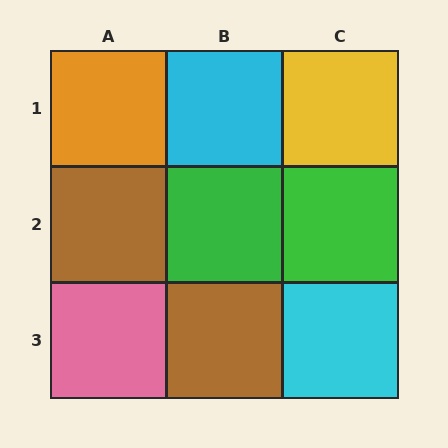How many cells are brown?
2 cells are brown.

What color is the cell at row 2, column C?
Green.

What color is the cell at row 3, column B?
Brown.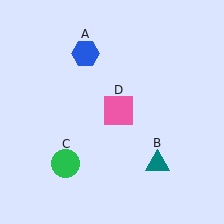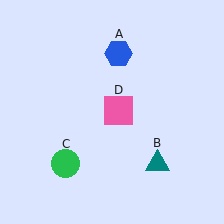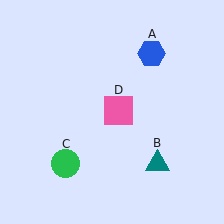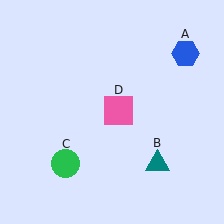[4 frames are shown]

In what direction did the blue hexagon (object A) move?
The blue hexagon (object A) moved right.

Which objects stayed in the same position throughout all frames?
Teal triangle (object B) and green circle (object C) and pink square (object D) remained stationary.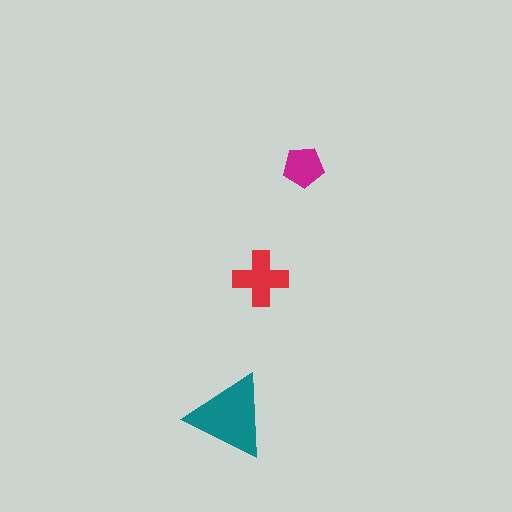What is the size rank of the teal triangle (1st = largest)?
1st.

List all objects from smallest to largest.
The magenta pentagon, the red cross, the teal triangle.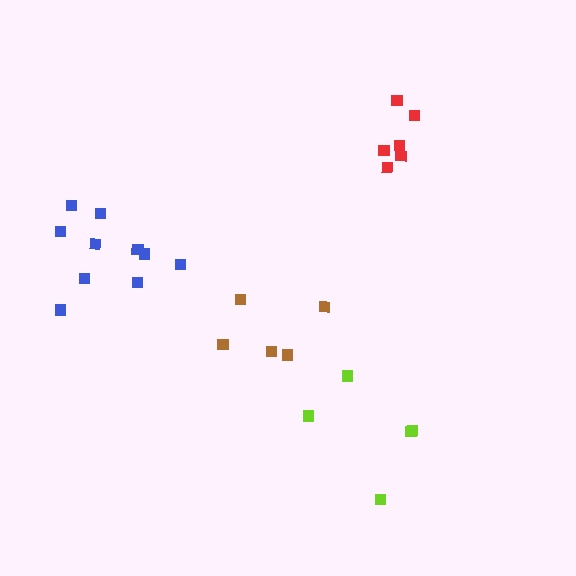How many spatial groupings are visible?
There are 4 spatial groupings.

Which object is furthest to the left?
The blue cluster is leftmost.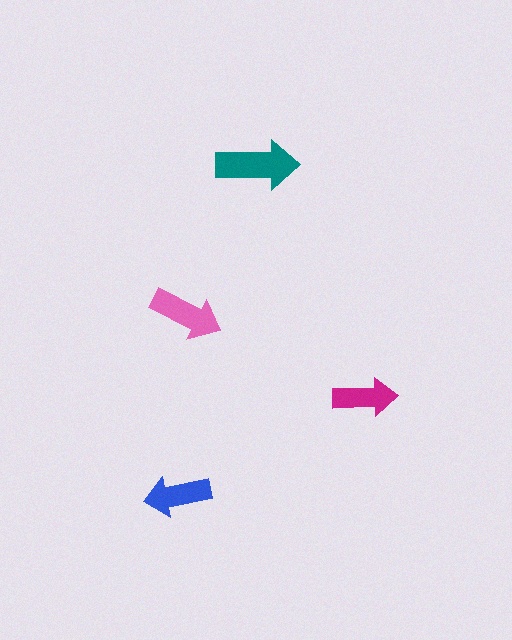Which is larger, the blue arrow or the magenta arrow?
The blue one.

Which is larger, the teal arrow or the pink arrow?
The teal one.